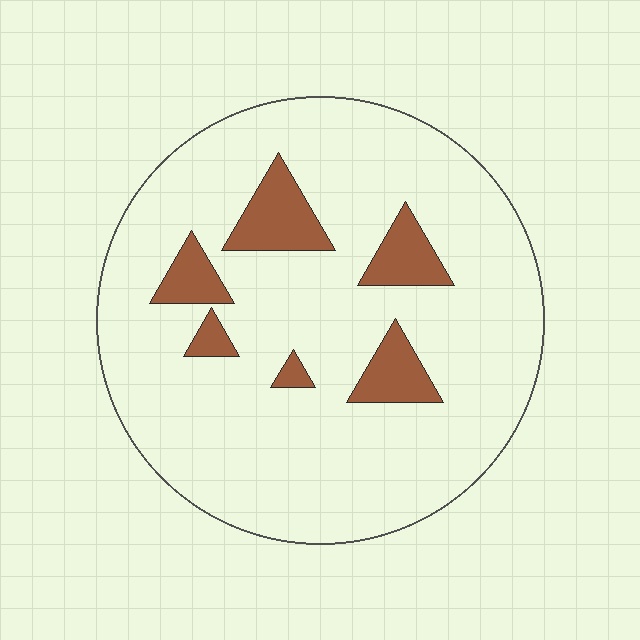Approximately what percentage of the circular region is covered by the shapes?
Approximately 10%.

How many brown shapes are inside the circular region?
6.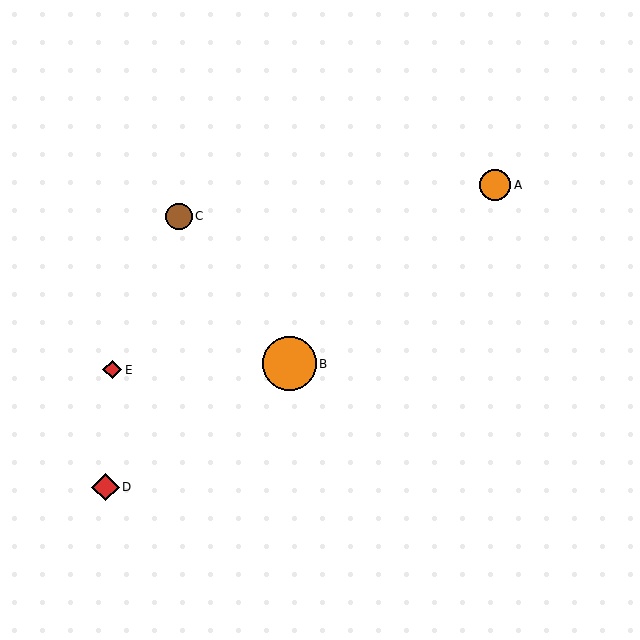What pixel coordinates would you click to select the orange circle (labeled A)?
Click at (495, 185) to select the orange circle A.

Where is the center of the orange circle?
The center of the orange circle is at (495, 185).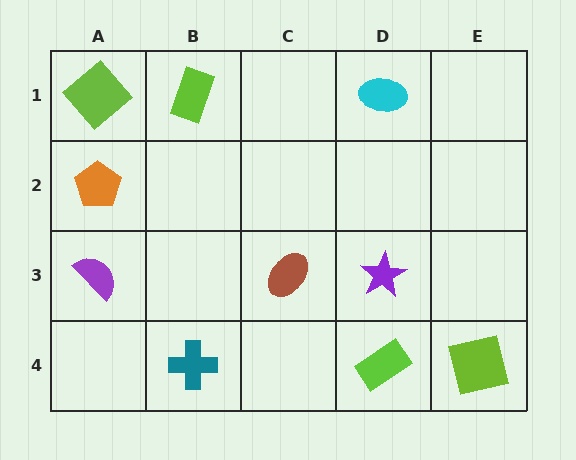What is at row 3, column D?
A purple star.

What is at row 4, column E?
A lime square.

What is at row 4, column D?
A lime rectangle.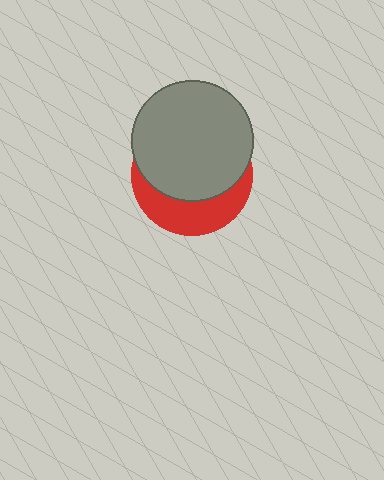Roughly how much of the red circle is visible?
A small part of it is visible (roughly 35%).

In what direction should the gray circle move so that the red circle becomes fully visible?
The gray circle should move up. That is the shortest direction to clear the overlap and leave the red circle fully visible.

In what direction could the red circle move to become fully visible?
The red circle could move down. That would shift it out from behind the gray circle entirely.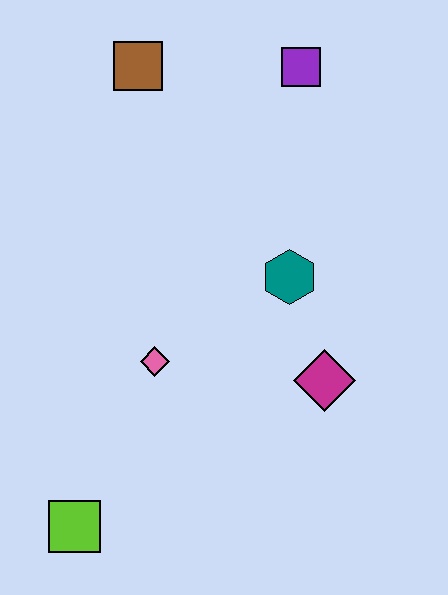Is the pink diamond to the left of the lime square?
No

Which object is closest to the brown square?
The purple square is closest to the brown square.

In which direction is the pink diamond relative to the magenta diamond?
The pink diamond is to the left of the magenta diamond.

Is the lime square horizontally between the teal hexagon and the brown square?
No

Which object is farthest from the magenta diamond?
The brown square is farthest from the magenta diamond.